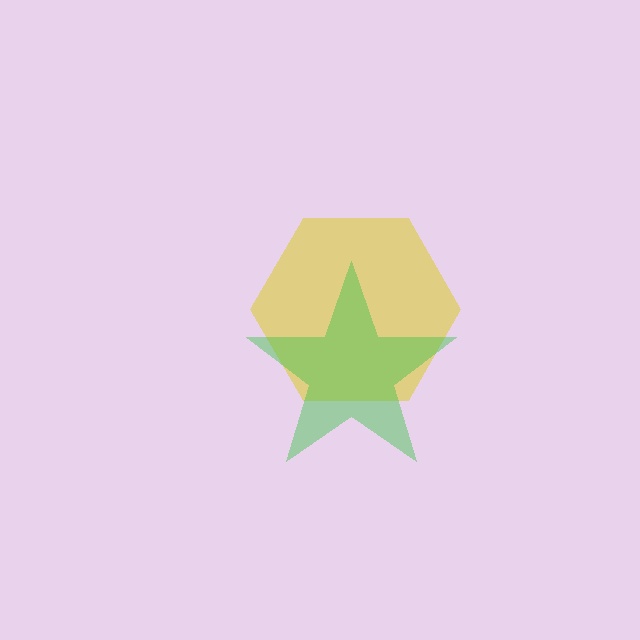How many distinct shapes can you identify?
There are 2 distinct shapes: a yellow hexagon, a green star.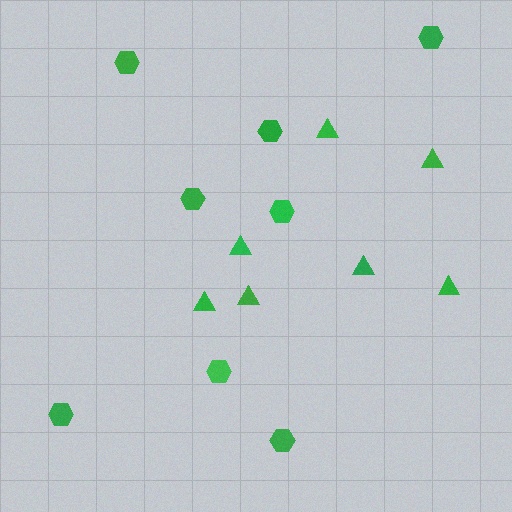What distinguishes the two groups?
There are 2 groups: one group of triangles (7) and one group of hexagons (8).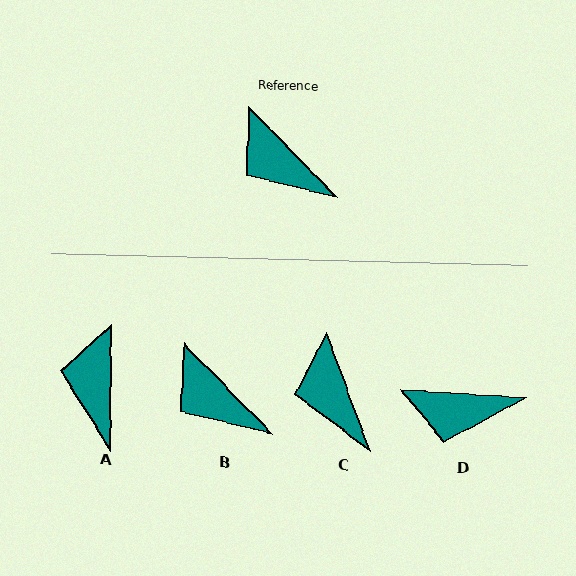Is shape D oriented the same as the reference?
No, it is off by about 42 degrees.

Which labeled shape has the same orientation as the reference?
B.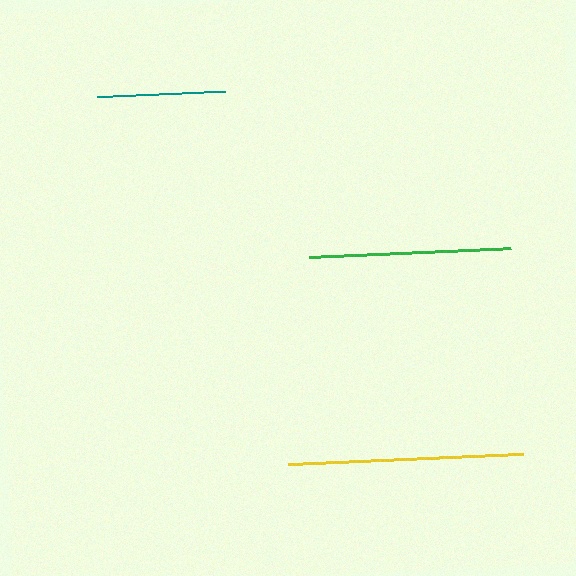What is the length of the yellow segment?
The yellow segment is approximately 234 pixels long.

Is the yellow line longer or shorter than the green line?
The yellow line is longer than the green line.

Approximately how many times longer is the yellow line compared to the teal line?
The yellow line is approximately 1.8 times the length of the teal line.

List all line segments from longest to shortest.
From longest to shortest: yellow, green, teal.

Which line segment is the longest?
The yellow line is the longest at approximately 234 pixels.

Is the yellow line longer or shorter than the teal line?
The yellow line is longer than the teal line.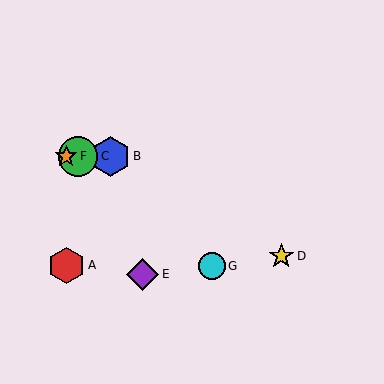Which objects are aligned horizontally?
Objects B, C, F are aligned horizontally.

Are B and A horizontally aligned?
No, B is at y≈156 and A is at y≈265.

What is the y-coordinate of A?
Object A is at y≈265.